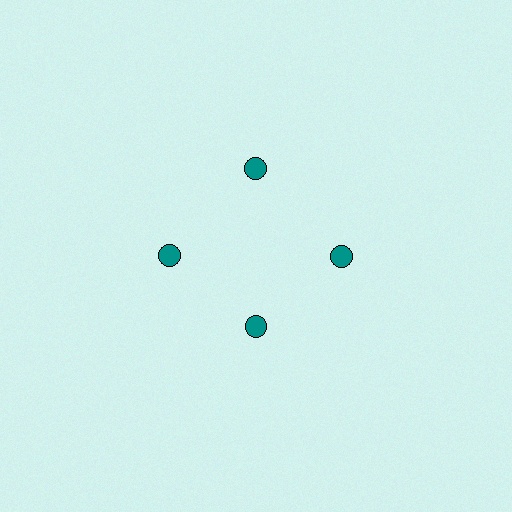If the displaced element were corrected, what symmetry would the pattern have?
It would have 4-fold rotational symmetry — the pattern would map onto itself every 90 degrees.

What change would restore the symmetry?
The symmetry would be restored by moving it outward, back onto the ring so that all 4 circles sit at equal angles and equal distance from the center.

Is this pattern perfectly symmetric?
No. The 4 teal circles are arranged in a ring, but one element near the 6 o'clock position is pulled inward toward the center, breaking the 4-fold rotational symmetry.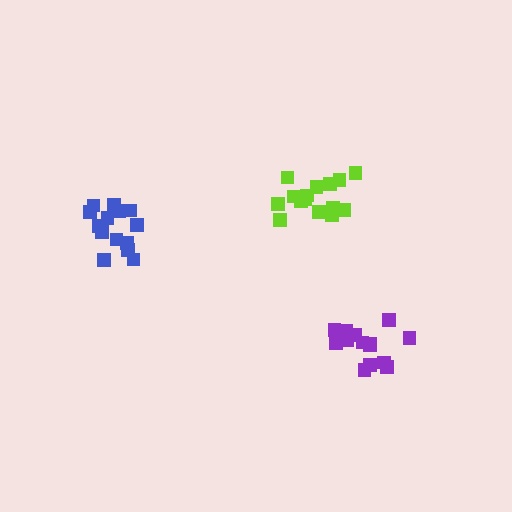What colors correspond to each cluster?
The clusters are colored: lime, blue, purple.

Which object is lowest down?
The purple cluster is bottommost.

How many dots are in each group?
Group 1: 16 dots, Group 2: 14 dots, Group 3: 14 dots (44 total).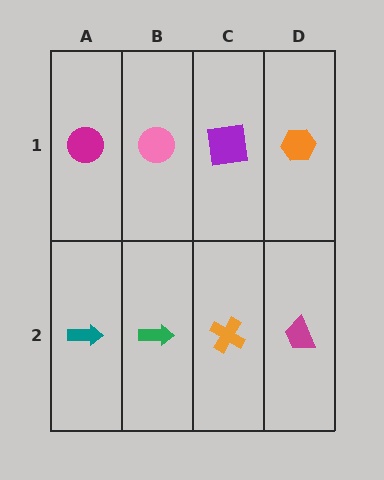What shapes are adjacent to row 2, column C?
A purple square (row 1, column C), a green arrow (row 2, column B), a magenta trapezoid (row 2, column D).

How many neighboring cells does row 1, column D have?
2.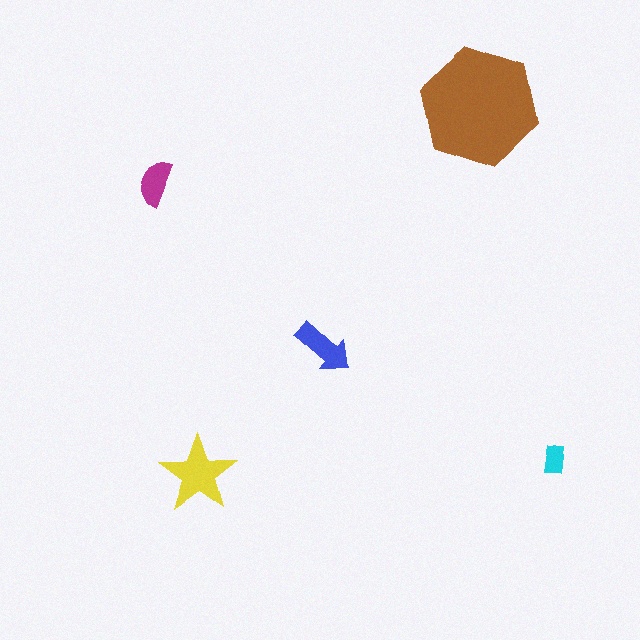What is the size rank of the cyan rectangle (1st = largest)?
5th.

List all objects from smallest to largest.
The cyan rectangle, the magenta semicircle, the blue arrow, the yellow star, the brown hexagon.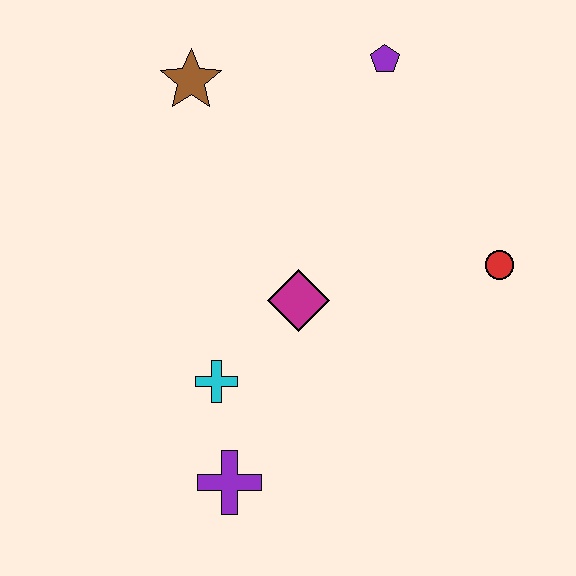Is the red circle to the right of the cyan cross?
Yes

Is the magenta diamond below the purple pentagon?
Yes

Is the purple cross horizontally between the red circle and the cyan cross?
Yes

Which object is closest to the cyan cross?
The purple cross is closest to the cyan cross.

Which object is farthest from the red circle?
The brown star is farthest from the red circle.